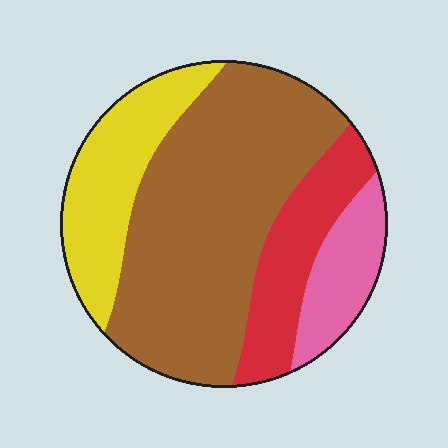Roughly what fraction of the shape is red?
Red takes up less than a sixth of the shape.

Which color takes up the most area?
Brown, at roughly 50%.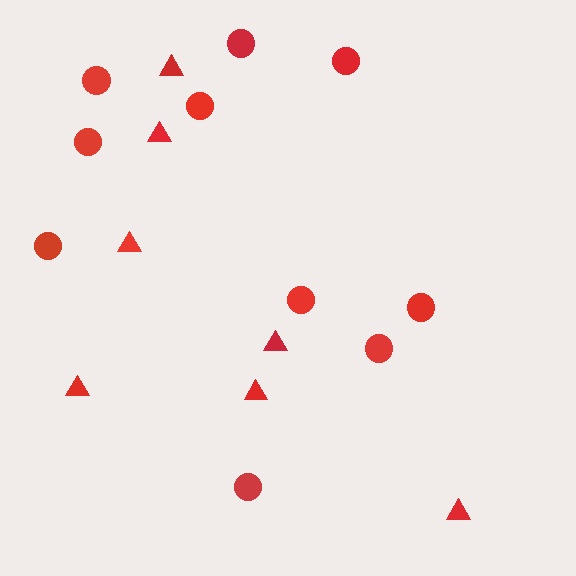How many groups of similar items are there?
There are 2 groups: one group of circles (10) and one group of triangles (7).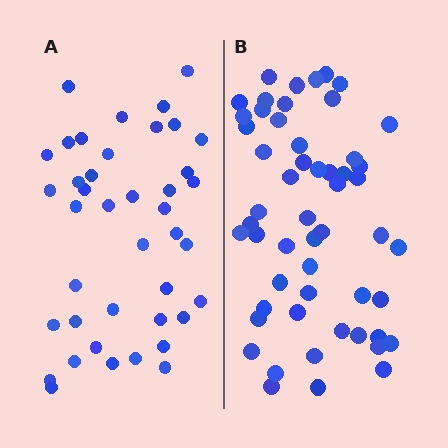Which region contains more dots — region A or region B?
Region B (the right region) has more dots.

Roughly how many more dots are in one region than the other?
Region B has approximately 15 more dots than region A.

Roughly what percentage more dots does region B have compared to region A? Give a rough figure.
About 30% more.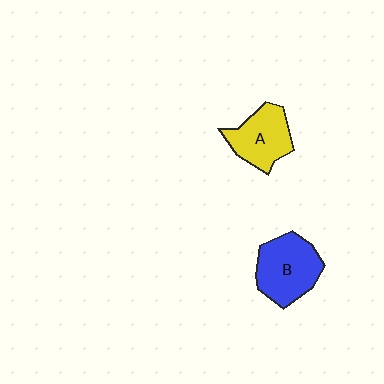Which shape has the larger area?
Shape B (blue).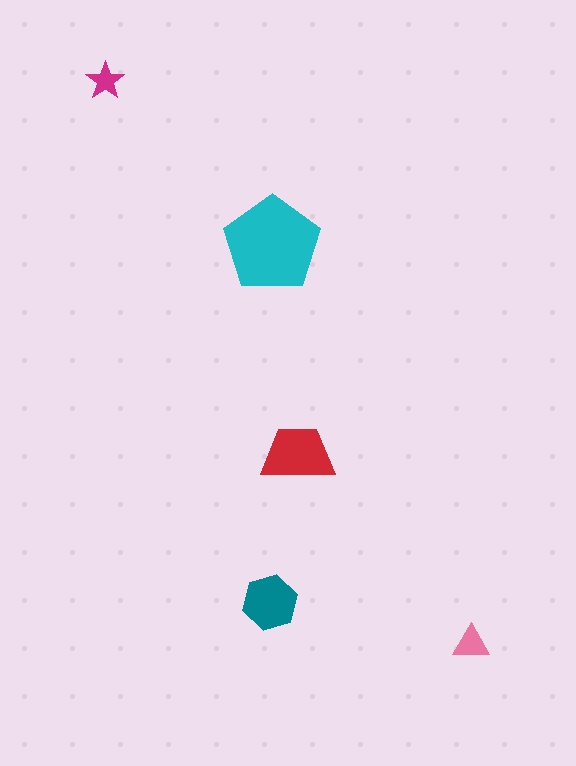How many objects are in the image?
There are 5 objects in the image.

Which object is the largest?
The cyan pentagon.